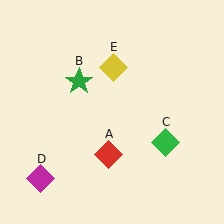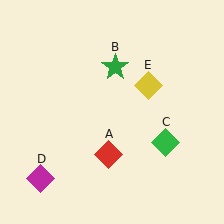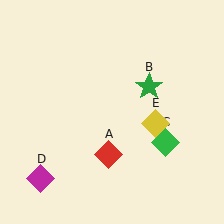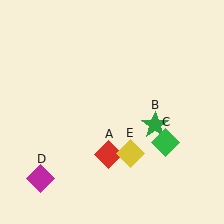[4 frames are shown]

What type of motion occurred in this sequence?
The green star (object B), yellow diamond (object E) rotated clockwise around the center of the scene.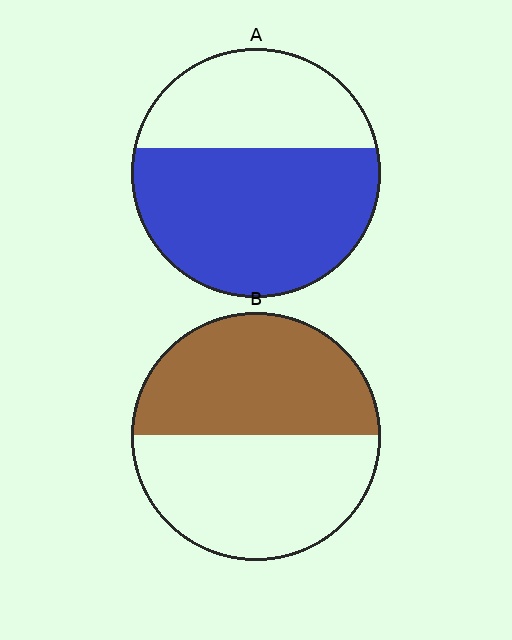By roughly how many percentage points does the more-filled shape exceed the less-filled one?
By roughly 15 percentage points (A over B).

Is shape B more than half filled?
Roughly half.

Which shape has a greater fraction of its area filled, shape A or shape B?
Shape A.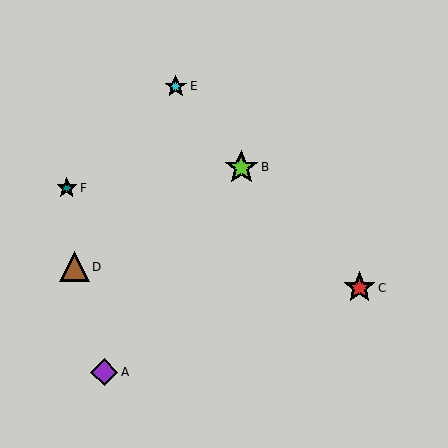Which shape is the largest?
The lime star (labeled B) is the largest.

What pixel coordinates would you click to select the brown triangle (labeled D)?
Click at (74, 267) to select the brown triangle D.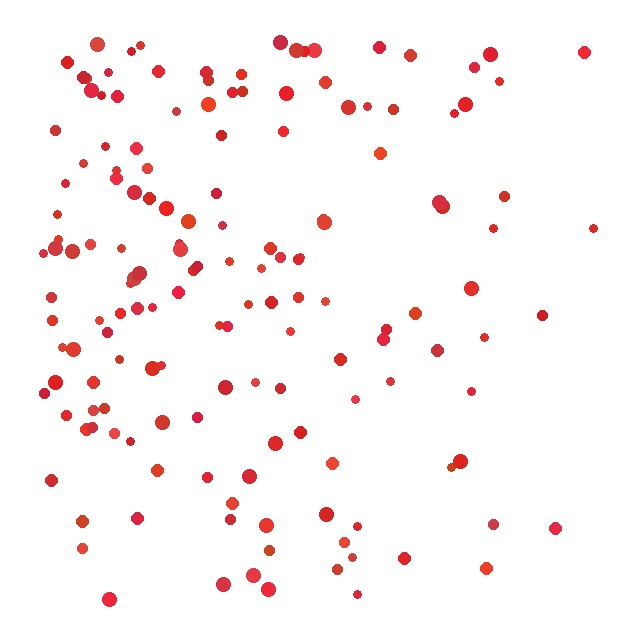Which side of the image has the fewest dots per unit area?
The right.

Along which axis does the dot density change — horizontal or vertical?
Horizontal.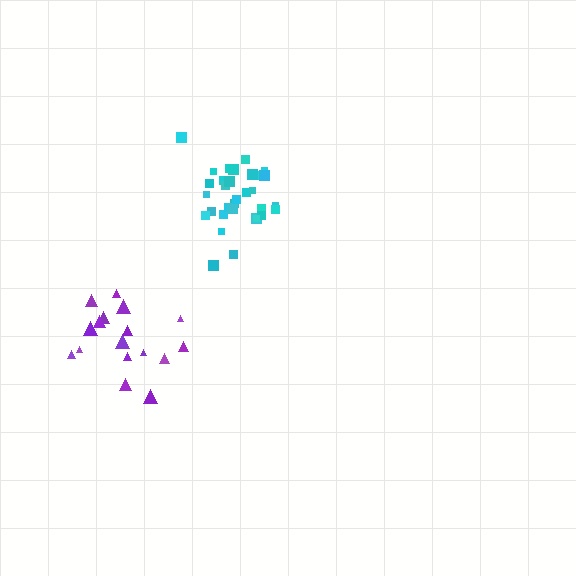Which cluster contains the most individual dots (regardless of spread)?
Cyan (32).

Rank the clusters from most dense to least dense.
cyan, purple.